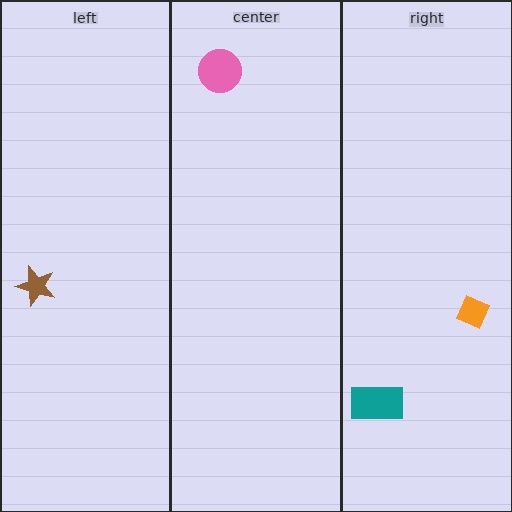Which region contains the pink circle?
The center region.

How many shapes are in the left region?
1.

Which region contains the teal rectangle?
The right region.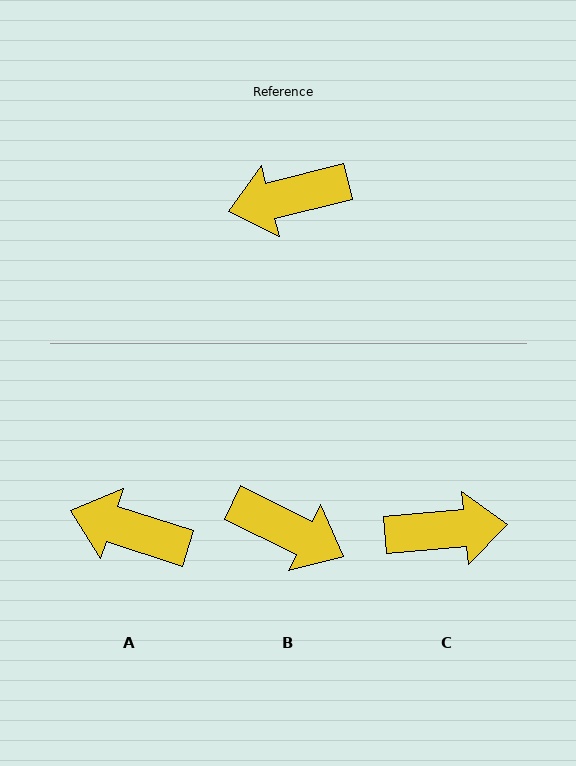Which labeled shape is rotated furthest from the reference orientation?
C, about 171 degrees away.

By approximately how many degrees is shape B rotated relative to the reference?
Approximately 140 degrees counter-clockwise.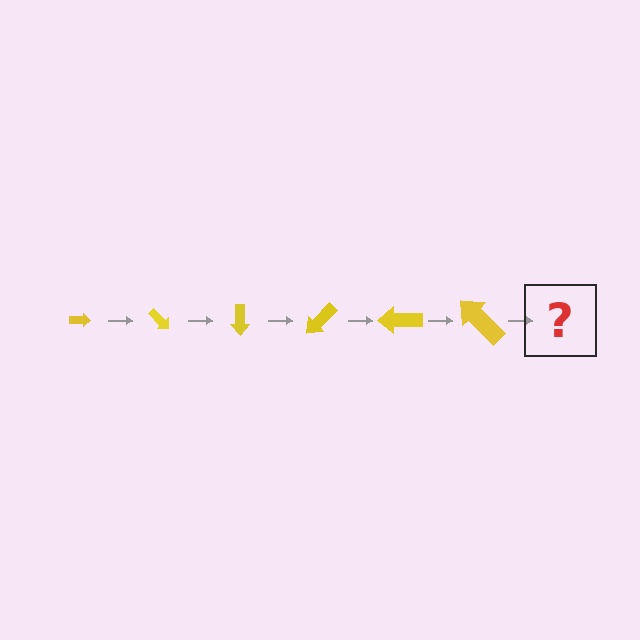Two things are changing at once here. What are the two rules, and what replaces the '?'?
The two rules are that the arrow grows larger each step and it rotates 45 degrees each step. The '?' should be an arrow, larger than the previous one and rotated 270 degrees from the start.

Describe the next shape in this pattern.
It should be an arrow, larger than the previous one and rotated 270 degrees from the start.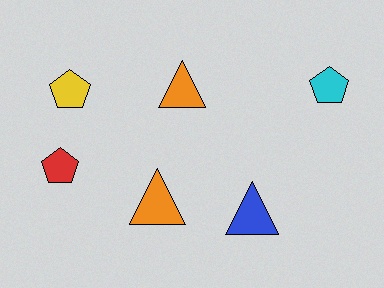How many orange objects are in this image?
There are 2 orange objects.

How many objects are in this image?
There are 6 objects.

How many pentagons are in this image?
There are 3 pentagons.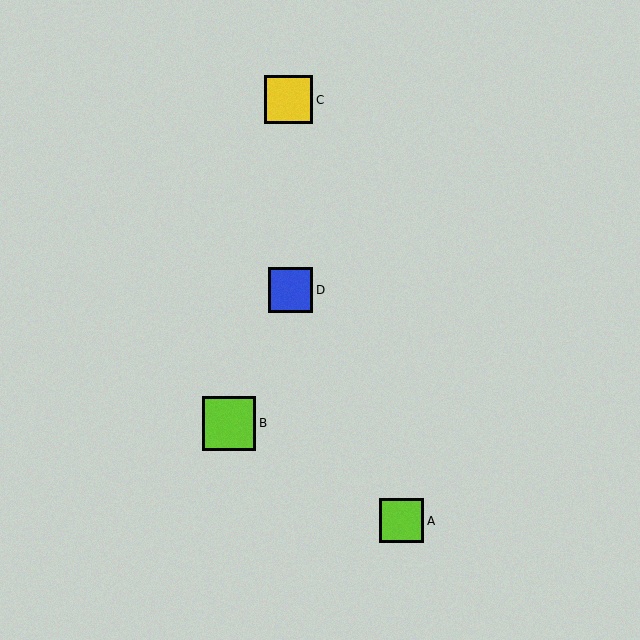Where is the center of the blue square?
The center of the blue square is at (291, 290).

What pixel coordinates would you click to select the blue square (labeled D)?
Click at (291, 290) to select the blue square D.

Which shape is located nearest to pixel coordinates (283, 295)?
The blue square (labeled D) at (291, 290) is nearest to that location.